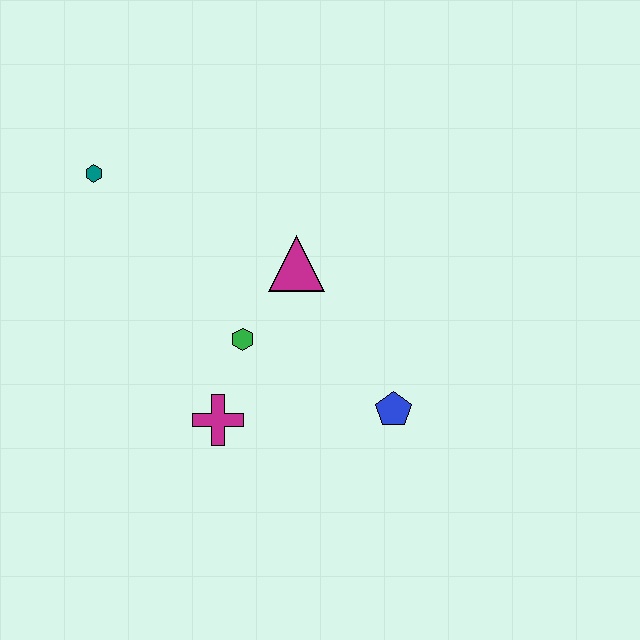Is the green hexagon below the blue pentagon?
No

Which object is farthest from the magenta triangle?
The teal hexagon is farthest from the magenta triangle.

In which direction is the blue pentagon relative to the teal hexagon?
The blue pentagon is to the right of the teal hexagon.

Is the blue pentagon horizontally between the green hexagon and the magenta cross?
No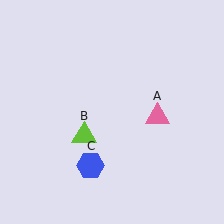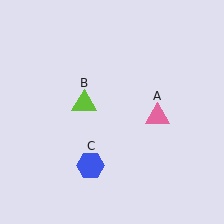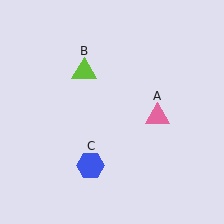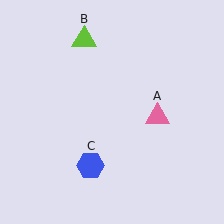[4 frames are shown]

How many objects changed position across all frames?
1 object changed position: lime triangle (object B).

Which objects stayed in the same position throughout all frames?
Pink triangle (object A) and blue hexagon (object C) remained stationary.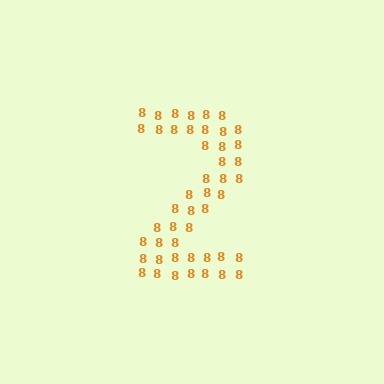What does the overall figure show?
The overall figure shows the digit 2.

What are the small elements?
The small elements are digit 8's.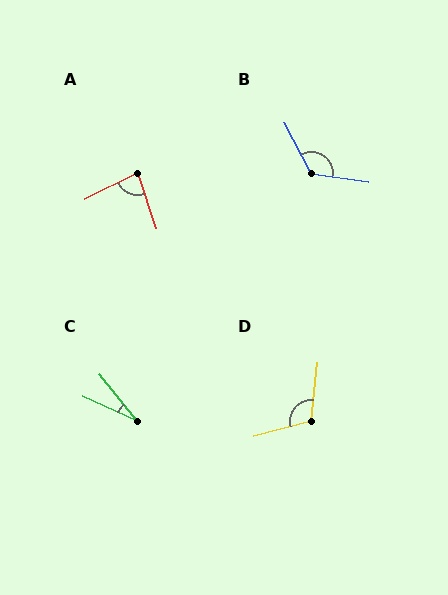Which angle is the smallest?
C, at approximately 27 degrees.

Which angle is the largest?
B, at approximately 125 degrees.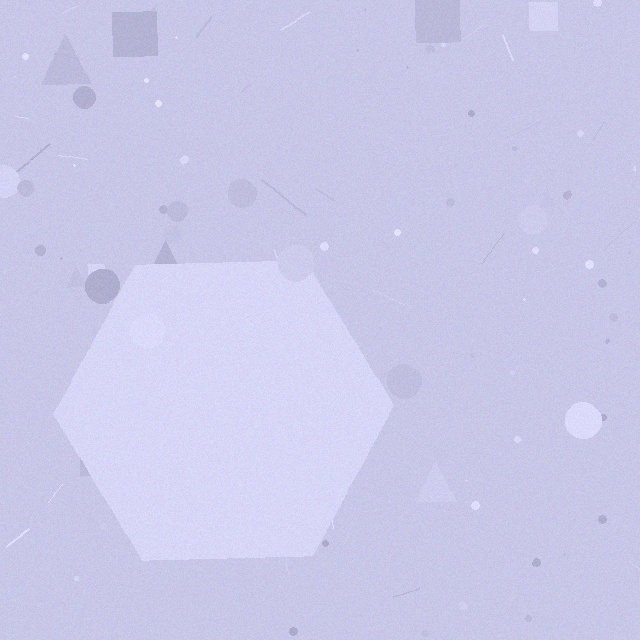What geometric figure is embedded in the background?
A hexagon is embedded in the background.